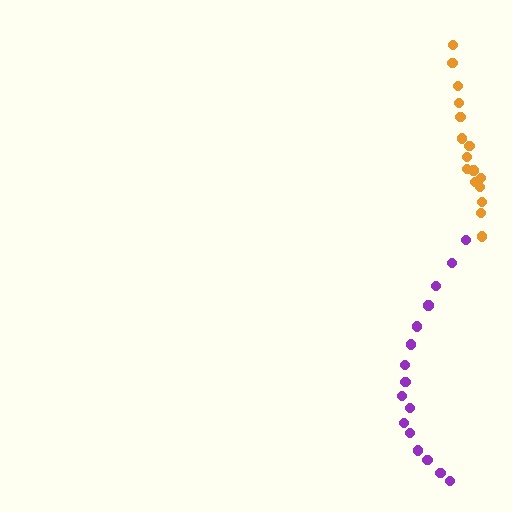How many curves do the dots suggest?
There are 2 distinct paths.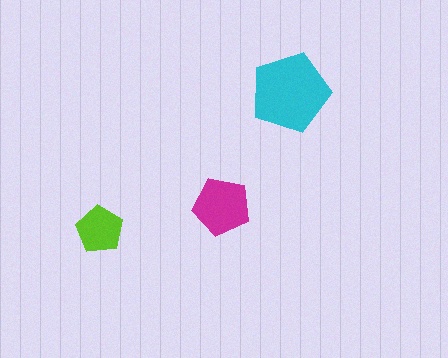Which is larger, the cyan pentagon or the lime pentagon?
The cyan one.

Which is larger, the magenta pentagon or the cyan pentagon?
The cyan one.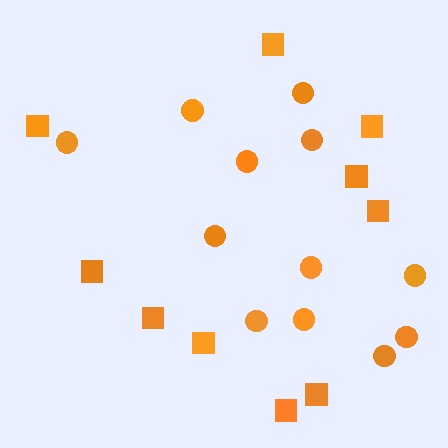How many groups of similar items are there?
There are 2 groups: one group of circles (12) and one group of squares (10).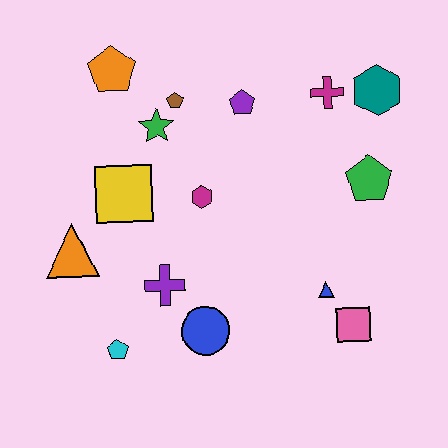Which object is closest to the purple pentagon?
The brown pentagon is closest to the purple pentagon.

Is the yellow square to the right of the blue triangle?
No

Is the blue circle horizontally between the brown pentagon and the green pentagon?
Yes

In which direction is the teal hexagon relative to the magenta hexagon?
The teal hexagon is to the right of the magenta hexagon.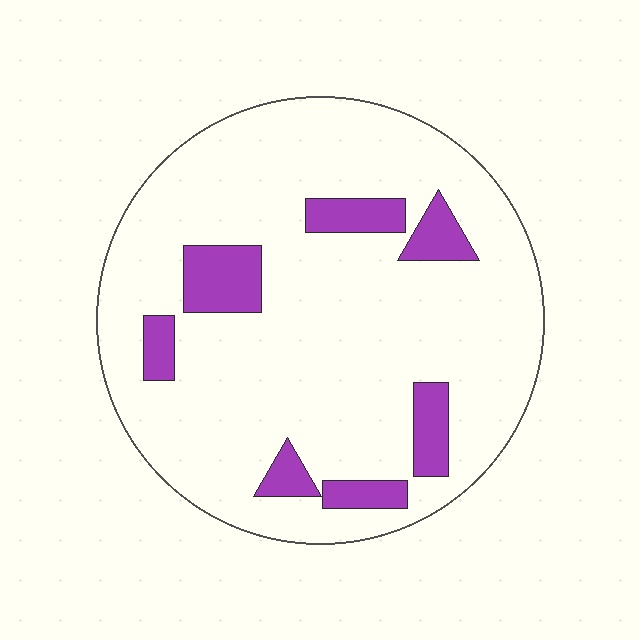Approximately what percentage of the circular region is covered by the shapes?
Approximately 15%.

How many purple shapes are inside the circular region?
7.